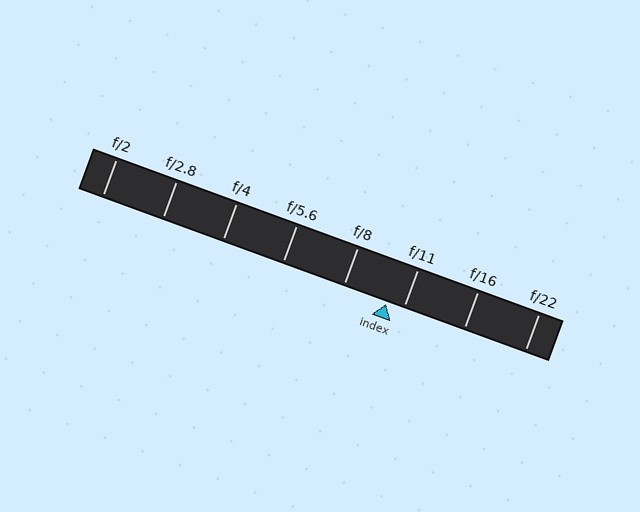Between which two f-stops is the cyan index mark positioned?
The index mark is between f/8 and f/11.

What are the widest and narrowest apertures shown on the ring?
The widest aperture shown is f/2 and the narrowest is f/22.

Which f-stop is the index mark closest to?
The index mark is closest to f/11.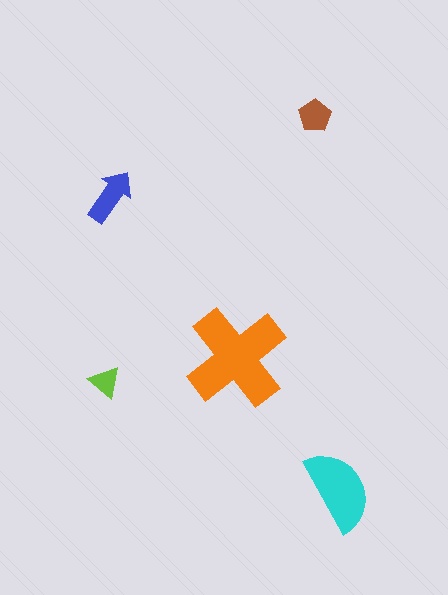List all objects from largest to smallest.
The orange cross, the cyan semicircle, the blue arrow, the brown pentagon, the lime triangle.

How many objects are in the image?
There are 5 objects in the image.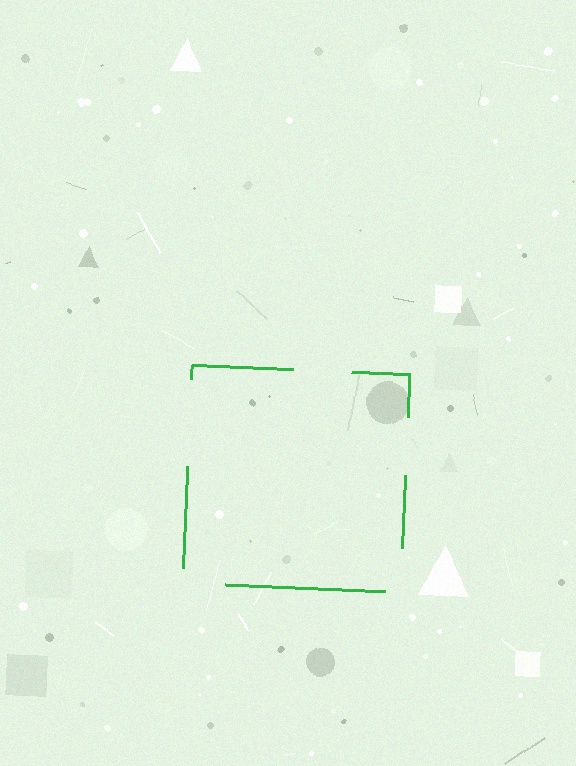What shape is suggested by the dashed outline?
The dashed outline suggests a square.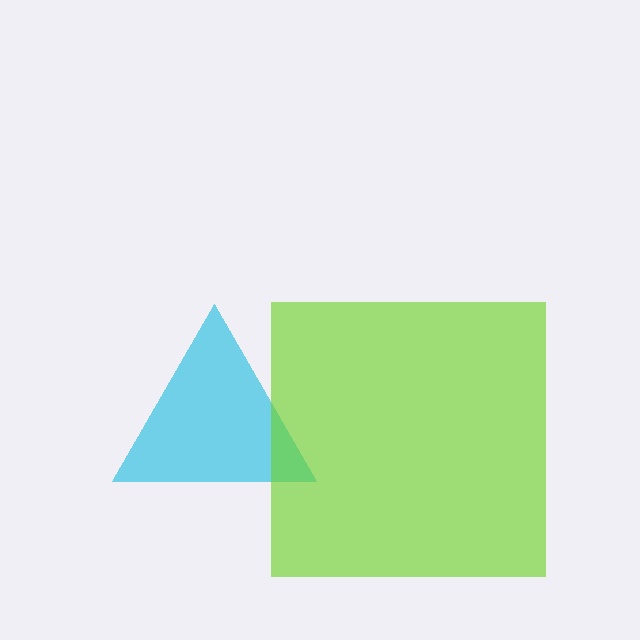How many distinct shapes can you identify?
There are 2 distinct shapes: a cyan triangle, a lime square.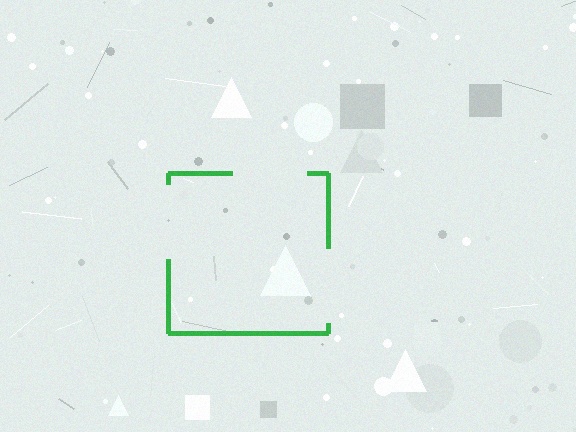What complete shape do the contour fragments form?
The contour fragments form a square.